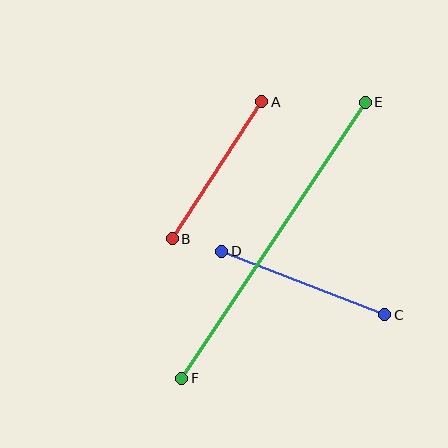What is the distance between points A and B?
The distance is approximately 164 pixels.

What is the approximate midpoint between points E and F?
The midpoint is at approximately (274, 240) pixels.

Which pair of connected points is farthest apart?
Points E and F are farthest apart.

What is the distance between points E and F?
The distance is approximately 332 pixels.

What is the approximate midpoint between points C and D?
The midpoint is at approximately (303, 283) pixels.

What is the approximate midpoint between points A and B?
The midpoint is at approximately (217, 170) pixels.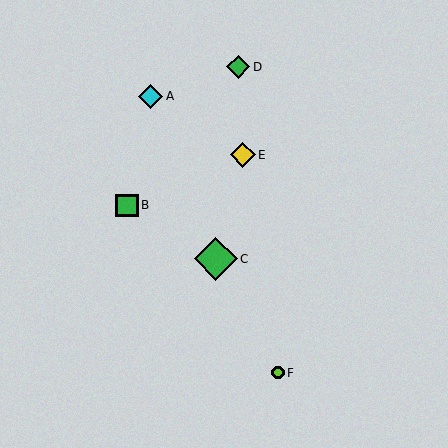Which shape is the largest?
The green diamond (labeled C) is the largest.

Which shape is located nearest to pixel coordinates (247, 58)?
The green diamond (labeled D) at (238, 67) is nearest to that location.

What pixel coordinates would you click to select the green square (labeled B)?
Click at (127, 205) to select the green square B.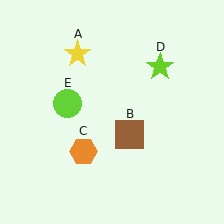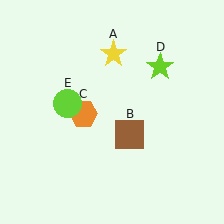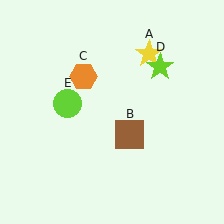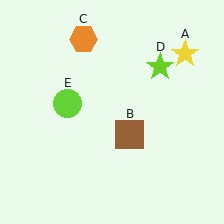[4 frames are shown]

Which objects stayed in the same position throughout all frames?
Brown square (object B) and lime star (object D) and lime circle (object E) remained stationary.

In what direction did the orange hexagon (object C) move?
The orange hexagon (object C) moved up.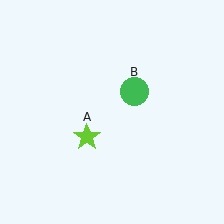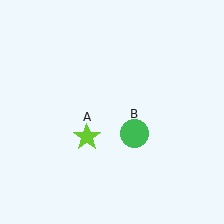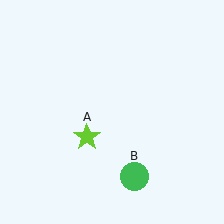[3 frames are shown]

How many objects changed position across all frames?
1 object changed position: green circle (object B).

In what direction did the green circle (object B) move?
The green circle (object B) moved down.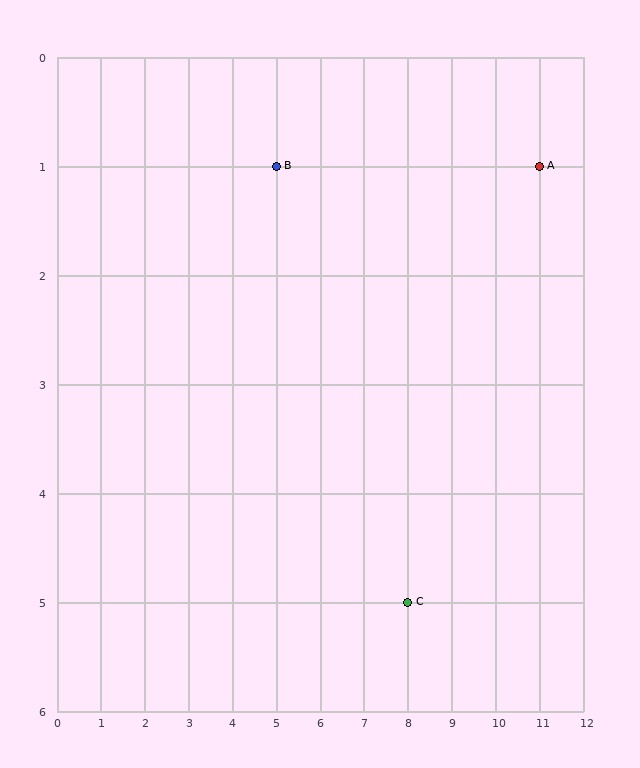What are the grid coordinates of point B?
Point B is at grid coordinates (5, 1).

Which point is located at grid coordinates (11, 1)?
Point A is at (11, 1).